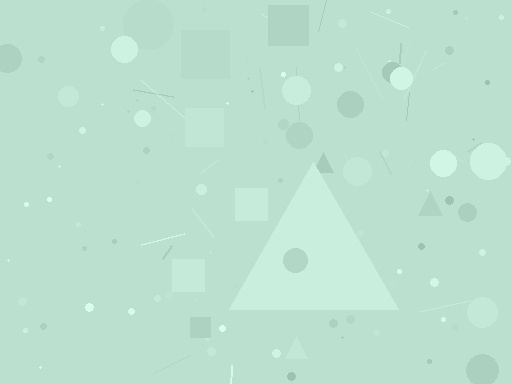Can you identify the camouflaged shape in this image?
The camouflaged shape is a triangle.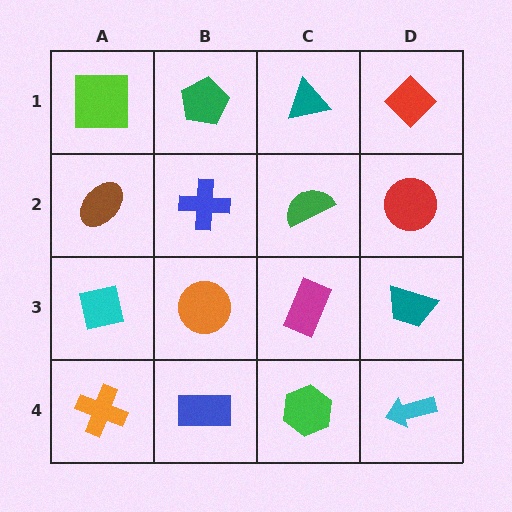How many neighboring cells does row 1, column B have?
3.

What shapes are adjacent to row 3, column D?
A red circle (row 2, column D), a cyan arrow (row 4, column D), a magenta rectangle (row 3, column C).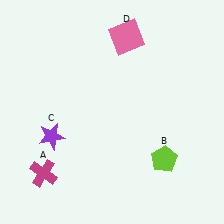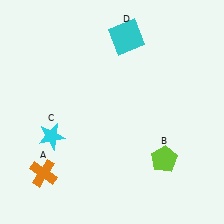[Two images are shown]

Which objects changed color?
A changed from magenta to orange. C changed from purple to cyan. D changed from pink to cyan.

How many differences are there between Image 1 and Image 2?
There are 3 differences between the two images.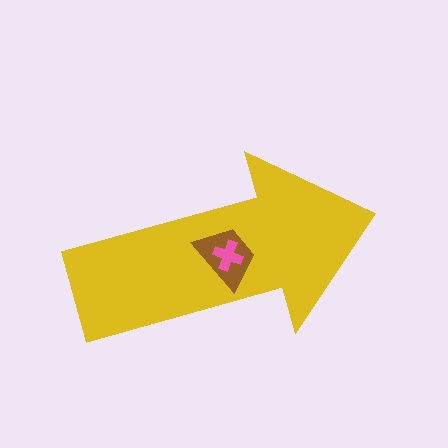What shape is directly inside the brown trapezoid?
The pink cross.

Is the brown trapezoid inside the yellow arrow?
Yes.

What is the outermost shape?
The yellow arrow.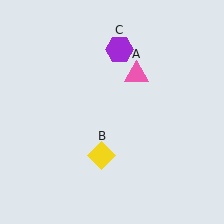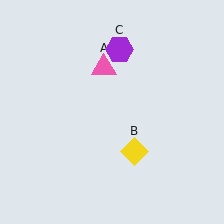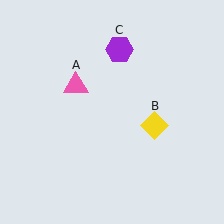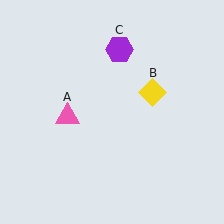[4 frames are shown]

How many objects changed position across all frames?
2 objects changed position: pink triangle (object A), yellow diamond (object B).